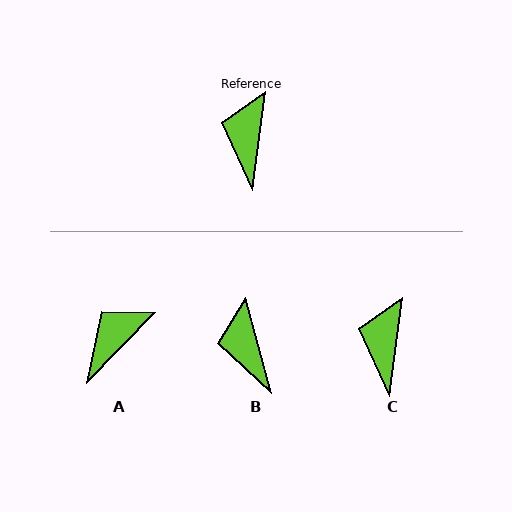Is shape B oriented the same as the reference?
No, it is off by about 22 degrees.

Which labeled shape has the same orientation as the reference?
C.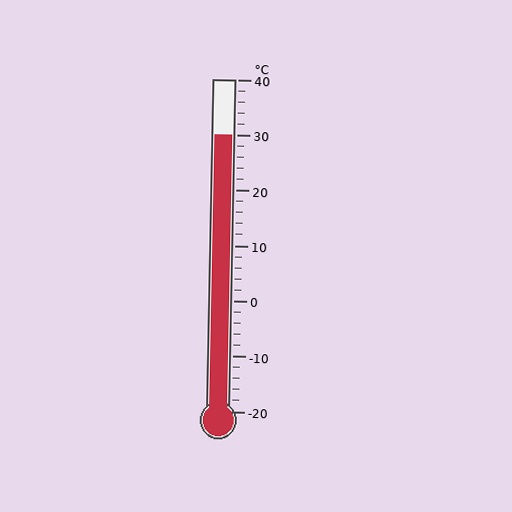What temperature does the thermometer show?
The thermometer shows approximately 30°C.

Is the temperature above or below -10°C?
The temperature is above -10°C.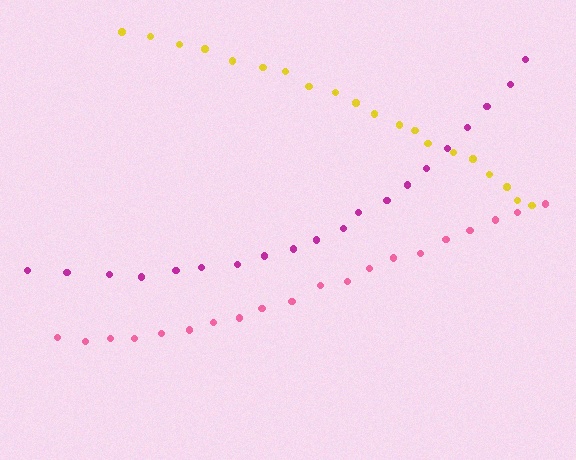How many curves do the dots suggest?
There are 3 distinct paths.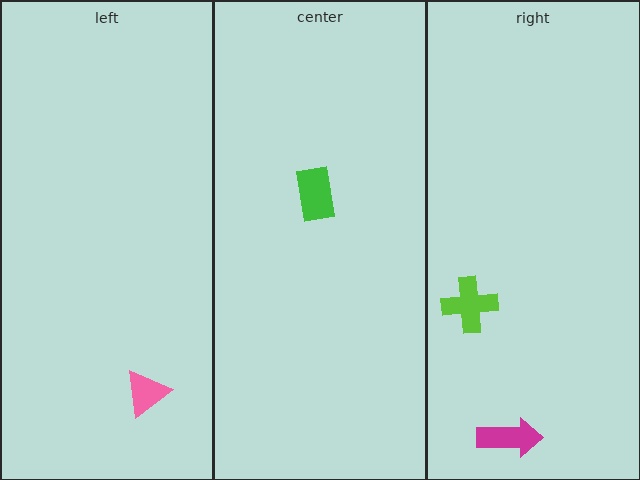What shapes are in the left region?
The pink triangle.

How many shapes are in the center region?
1.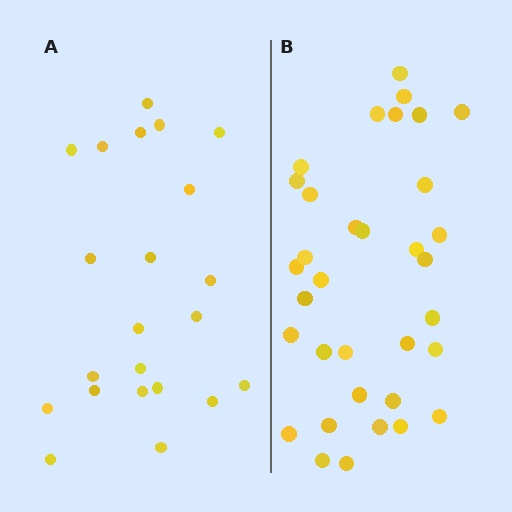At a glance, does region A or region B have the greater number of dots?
Region B (the right region) has more dots.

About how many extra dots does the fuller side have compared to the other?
Region B has roughly 12 or so more dots than region A.